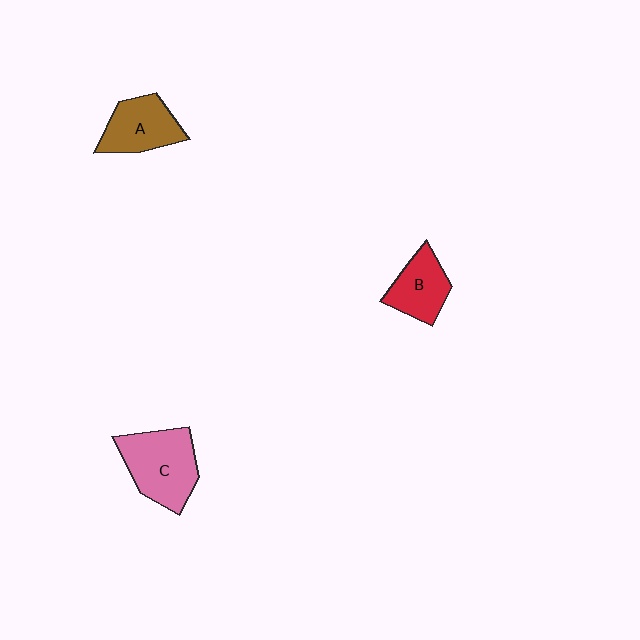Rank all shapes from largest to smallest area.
From largest to smallest: C (pink), A (brown), B (red).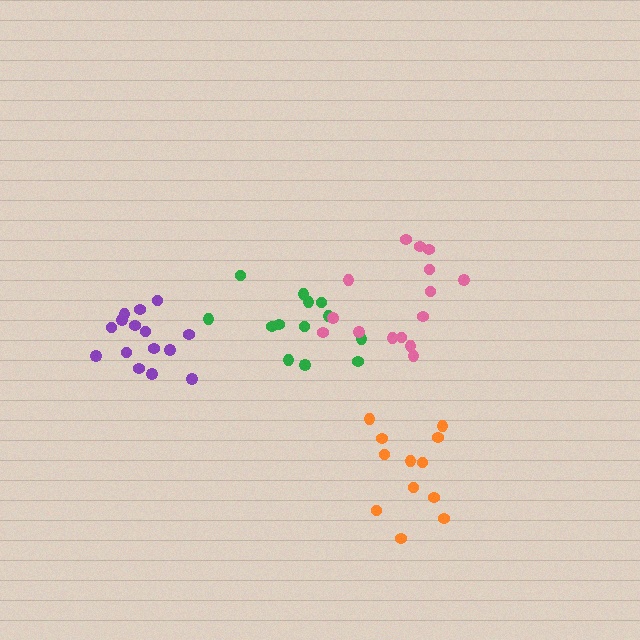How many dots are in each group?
Group 1: 13 dots, Group 2: 15 dots, Group 3: 15 dots, Group 4: 12 dots (55 total).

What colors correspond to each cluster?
The clusters are colored: green, pink, purple, orange.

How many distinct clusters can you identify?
There are 4 distinct clusters.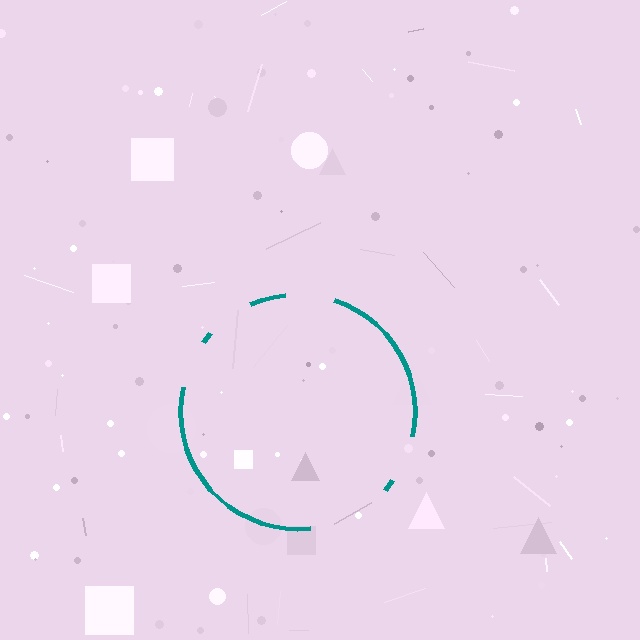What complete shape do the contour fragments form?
The contour fragments form a circle.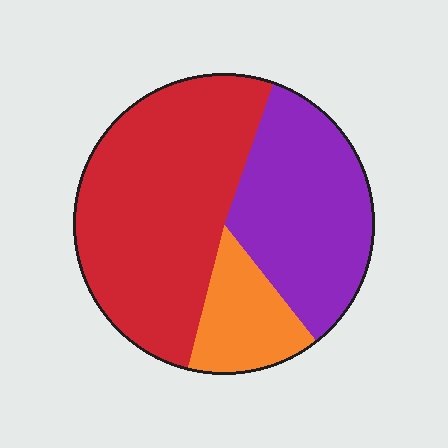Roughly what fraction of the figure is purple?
Purple covers 34% of the figure.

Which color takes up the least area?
Orange, at roughly 15%.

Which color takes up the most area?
Red, at roughly 50%.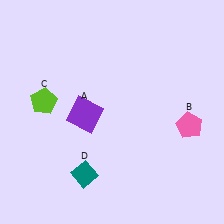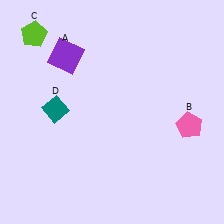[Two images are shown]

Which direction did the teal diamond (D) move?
The teal diamond (D) moved up.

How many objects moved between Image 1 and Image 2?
3 objects moved between the two images.